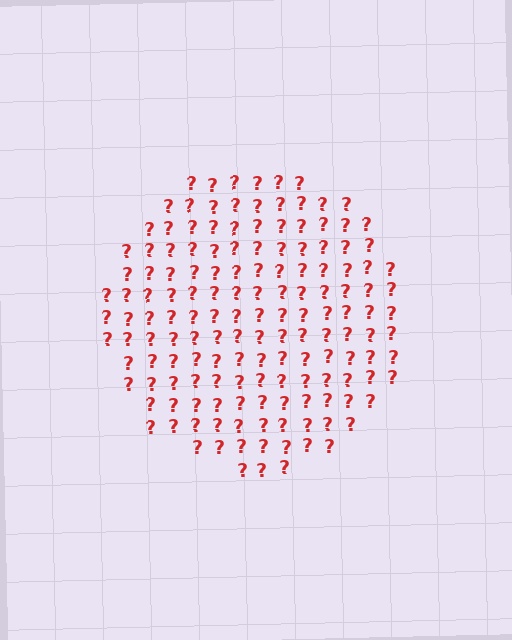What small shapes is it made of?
It is made of small question marks.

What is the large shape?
The large shape is a circle.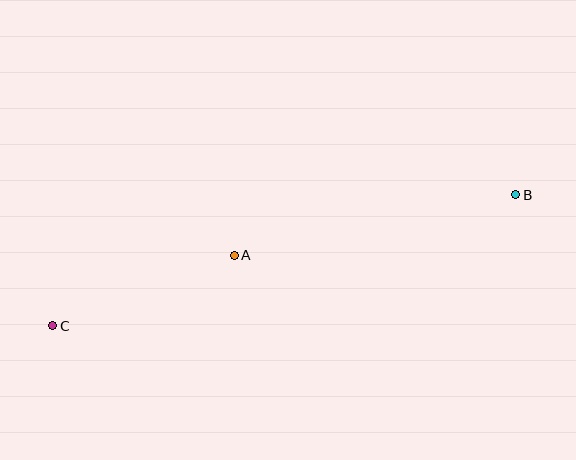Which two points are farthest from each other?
Points B and C are farthest from each other.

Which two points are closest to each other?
Points A and C are closest to each other.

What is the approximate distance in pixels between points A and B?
The distance between A and B is approximately 288 pixels.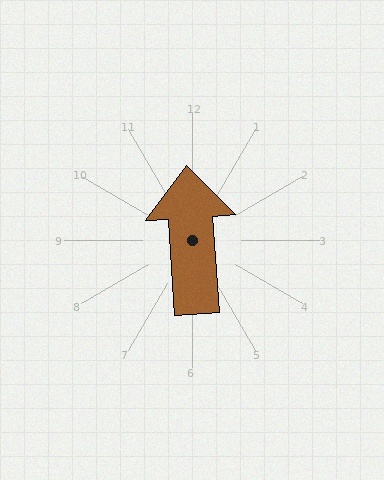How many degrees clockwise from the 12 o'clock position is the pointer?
Approximately 356 degrees.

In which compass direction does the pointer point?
North.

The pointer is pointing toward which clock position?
Roughly 12 o'clock.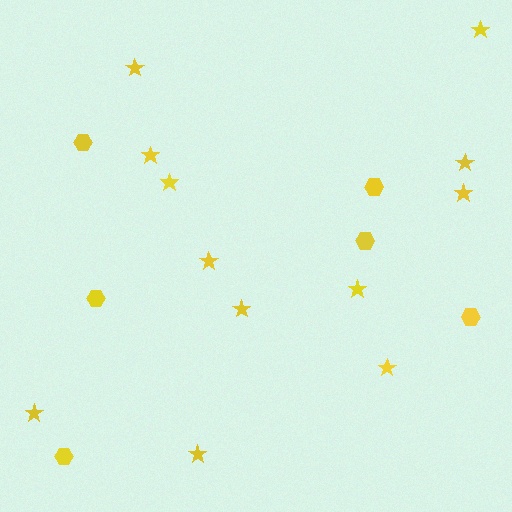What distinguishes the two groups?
There are 2 groups: one group of hexagons (6) and one group of stars (12).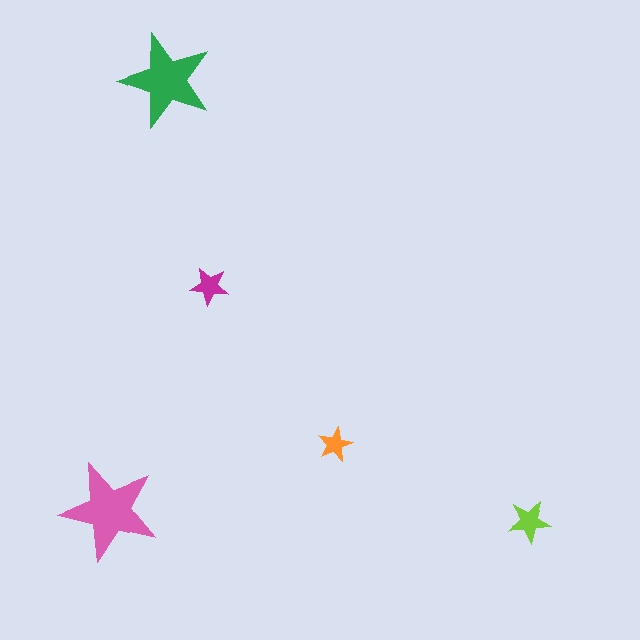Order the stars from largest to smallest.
the pink one, the green one, the lime one, the magenta one, the orange one.